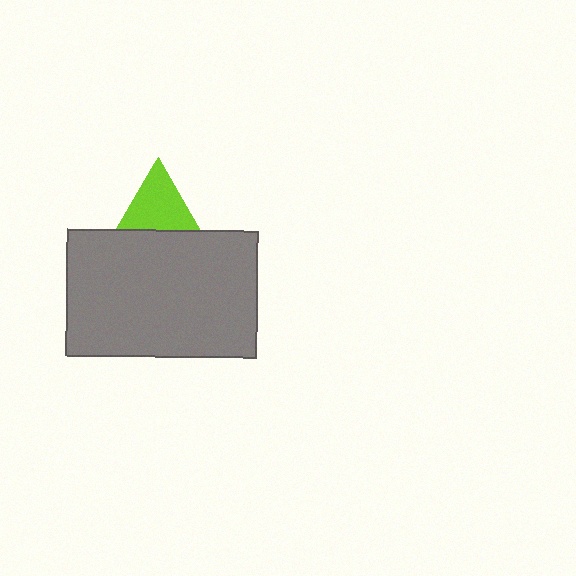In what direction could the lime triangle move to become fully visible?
The lime triangle could move up. That would shift it out from behind the gray rectangle entirely.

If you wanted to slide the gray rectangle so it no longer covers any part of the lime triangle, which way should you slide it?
Slide it down — that is the most direct way to separate the two shapes.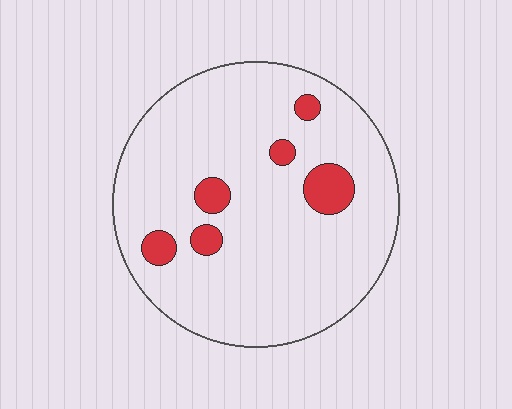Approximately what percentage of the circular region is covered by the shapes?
Approximately 10%.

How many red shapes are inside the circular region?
6.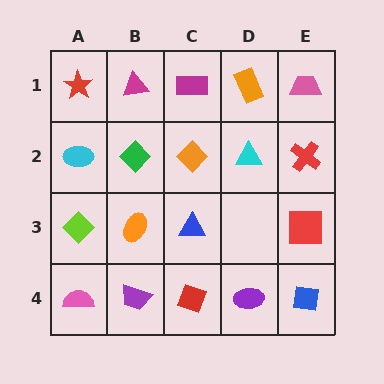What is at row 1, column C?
A magenta rectangle.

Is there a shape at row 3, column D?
No, that cell is empty.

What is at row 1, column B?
A magenta triangle.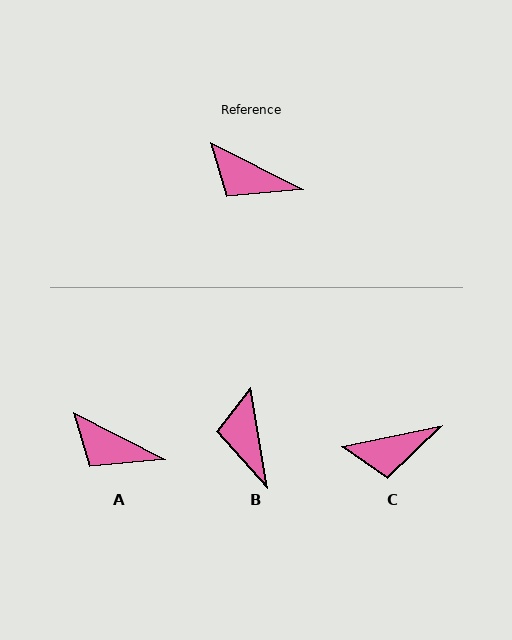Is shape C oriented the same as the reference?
No, it is off by about 38 degrees.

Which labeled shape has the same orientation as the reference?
A.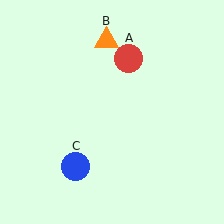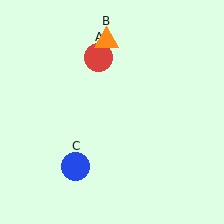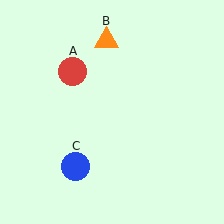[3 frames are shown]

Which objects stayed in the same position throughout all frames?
Orange triangle (object B) and blue circle (object C) remained stationary.